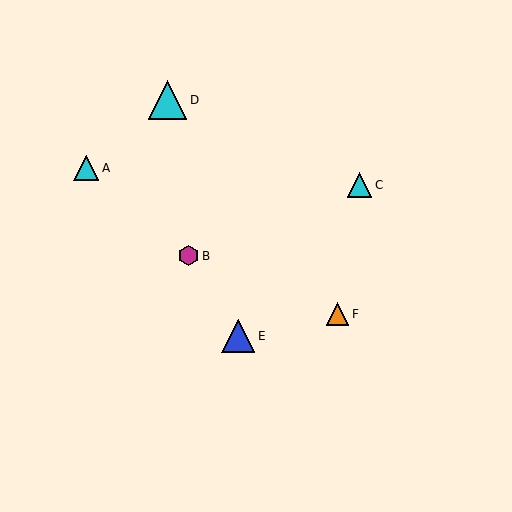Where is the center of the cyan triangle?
The center of the cyan triangle is at (86, 168).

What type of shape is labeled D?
Shape D is a cyan triangle.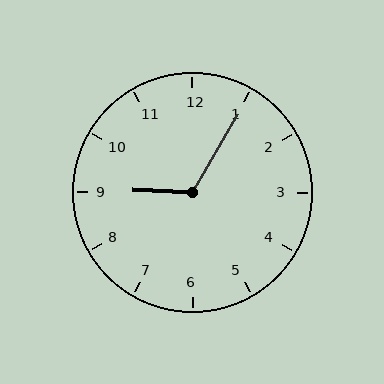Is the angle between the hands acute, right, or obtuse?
It is obtuse.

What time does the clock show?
9:05.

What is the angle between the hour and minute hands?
Approximately 118 degrees.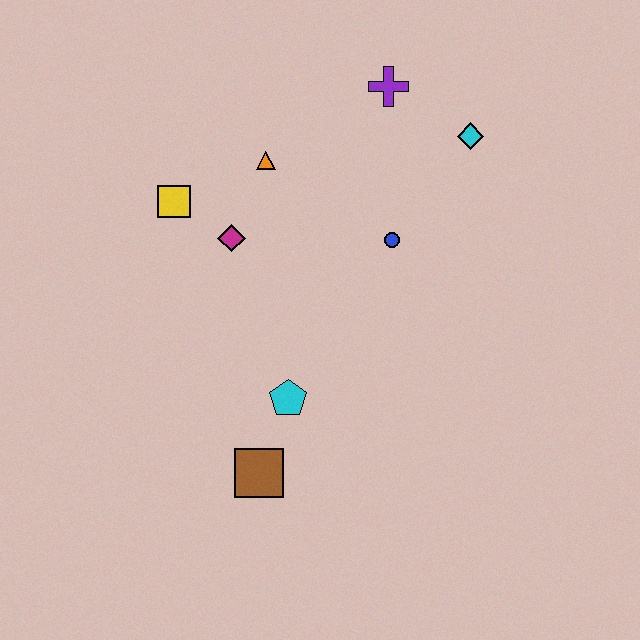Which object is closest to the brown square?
The cyan pentagon is closest to the brown square.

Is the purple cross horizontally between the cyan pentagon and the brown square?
No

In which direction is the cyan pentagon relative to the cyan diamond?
The cyan pentagon is below the cyan diamond.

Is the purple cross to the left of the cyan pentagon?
No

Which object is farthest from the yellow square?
The cyan diamond is farthest from the yellow square.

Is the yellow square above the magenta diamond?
Yes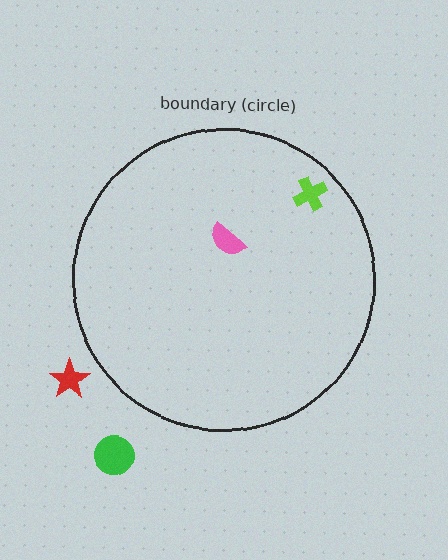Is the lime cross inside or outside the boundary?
Inside.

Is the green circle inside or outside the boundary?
Outside.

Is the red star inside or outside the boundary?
Outside.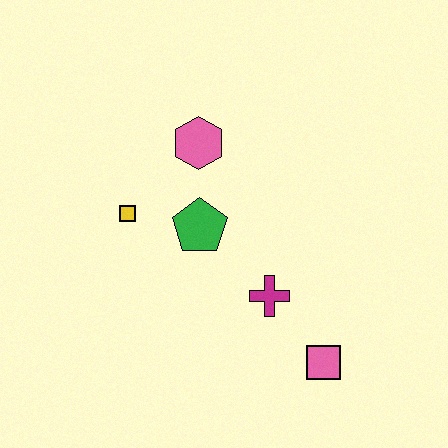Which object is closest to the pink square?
The magenta cross is closest to the pink square.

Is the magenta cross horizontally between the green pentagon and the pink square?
Yes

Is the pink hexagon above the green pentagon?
Yes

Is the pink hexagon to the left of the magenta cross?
Yes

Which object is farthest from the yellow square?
The pink square is farthest from the yellow square.